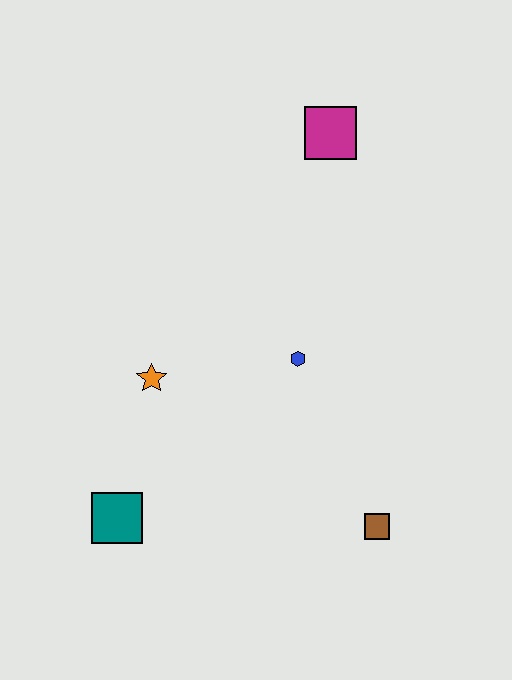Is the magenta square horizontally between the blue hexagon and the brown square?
Yes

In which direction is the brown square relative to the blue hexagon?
The brown square is below the blue hexagon.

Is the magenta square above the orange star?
Yes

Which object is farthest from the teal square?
The magenta square is farthest from the teal square.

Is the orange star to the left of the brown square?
Yes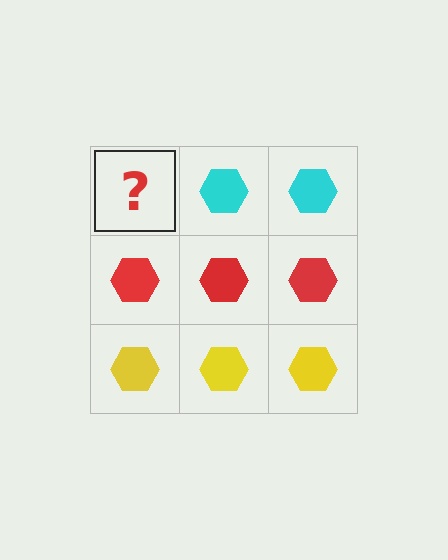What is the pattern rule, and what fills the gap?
The rule is that each row has a consistent color. The gap should be filled with a cyan hexagon.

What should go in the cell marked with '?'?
The missing cell should contain a cyan hexagon.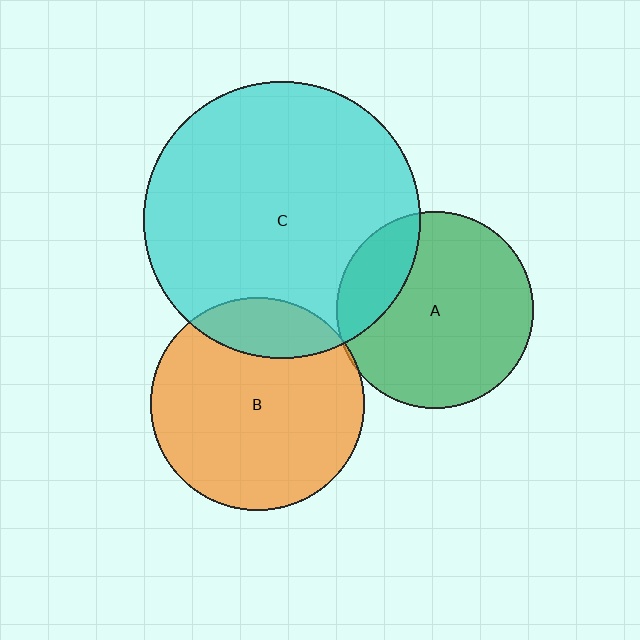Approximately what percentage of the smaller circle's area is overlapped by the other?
Approximately 20%.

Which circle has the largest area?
Circle C (cyan).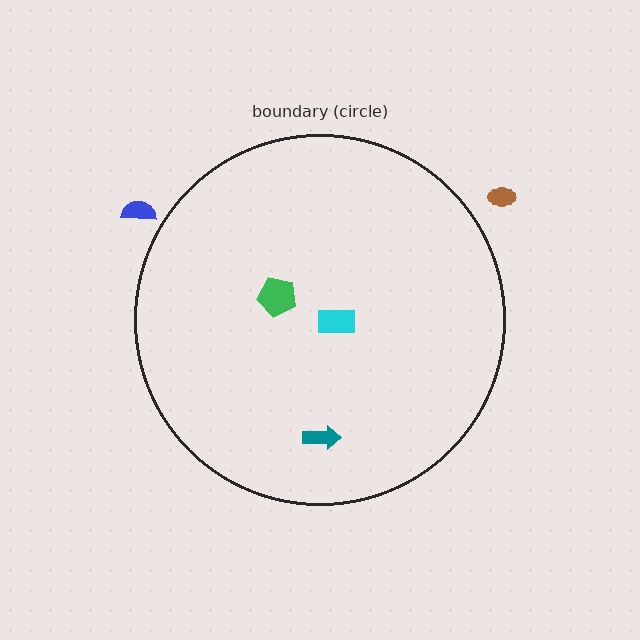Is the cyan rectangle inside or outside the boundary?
Inside.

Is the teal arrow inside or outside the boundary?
Inside.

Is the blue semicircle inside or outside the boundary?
Outside.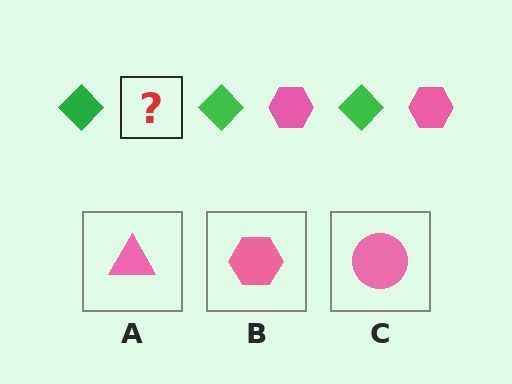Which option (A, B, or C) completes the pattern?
B.